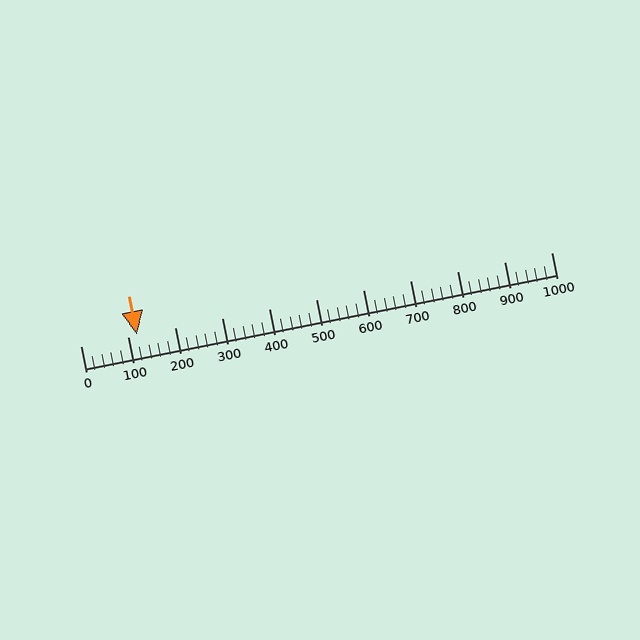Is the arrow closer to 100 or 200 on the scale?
The arrow is closer to 100.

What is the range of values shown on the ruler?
The ruler shows values from 0 to 1000.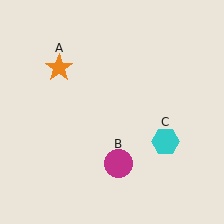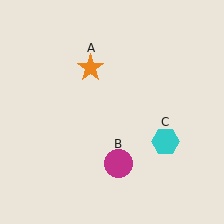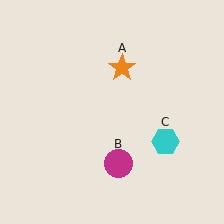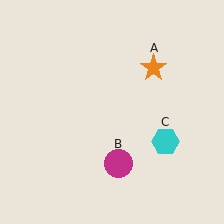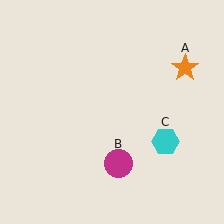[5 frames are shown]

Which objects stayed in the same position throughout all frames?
Magenta circle (object B) and cyan hexagon (object C) remained stationary.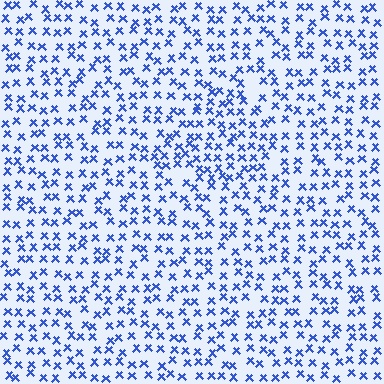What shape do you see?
I see a triangle.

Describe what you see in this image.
The image contains small blue elements arranged at two different densities. A triangle-shaped region is visible where the elements are more densely packed than the surrounding area.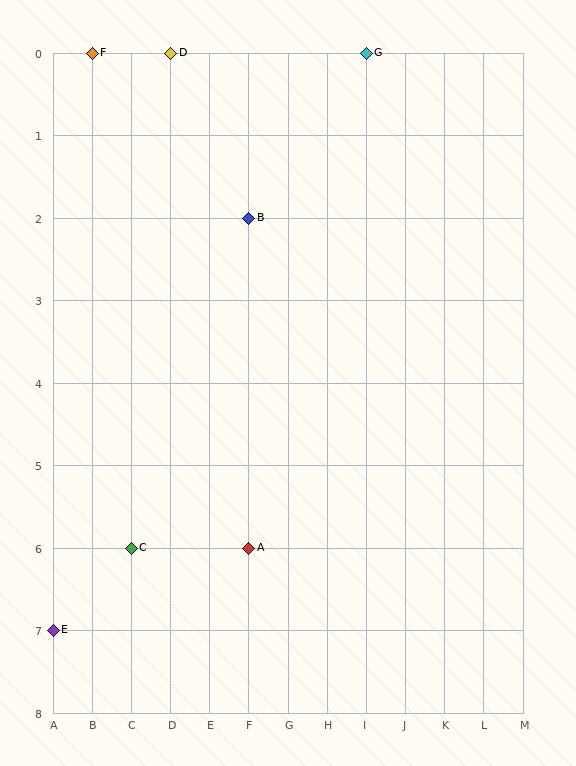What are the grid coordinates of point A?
Point A is at grid coordinates (F, 6).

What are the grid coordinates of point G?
Point G is at grid coordinates (I, 0).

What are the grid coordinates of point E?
Point E is at grid coordinates (A, 7).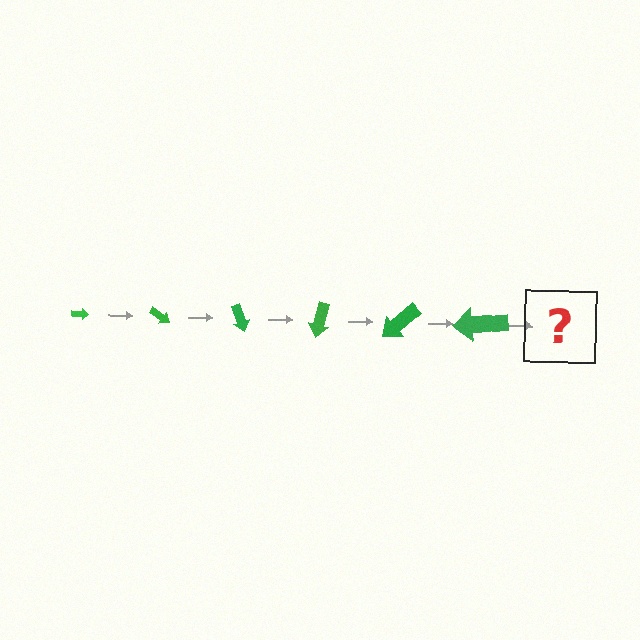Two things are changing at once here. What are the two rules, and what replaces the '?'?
The two rules are that the arrow grows larger each step and it rotates 35 degrees each step. The '?' should be an arrow, larger than the previous one and rotated 210 degrees from the start.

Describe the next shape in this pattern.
It should be an arrow, larger than the previous one and rotated 210 degrees from the start.